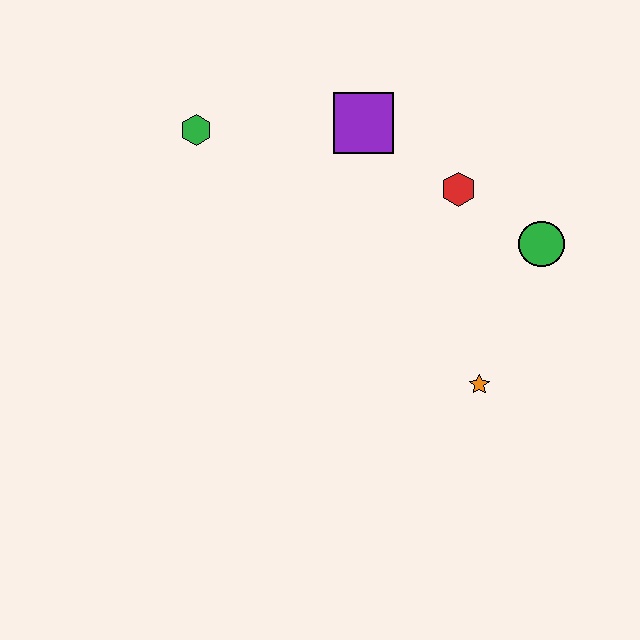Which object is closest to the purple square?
The red hexagon is closest to the purple square.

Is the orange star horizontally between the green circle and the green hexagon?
Yes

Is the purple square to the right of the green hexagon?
Yes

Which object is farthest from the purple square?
The orange star is farthest from the purple square.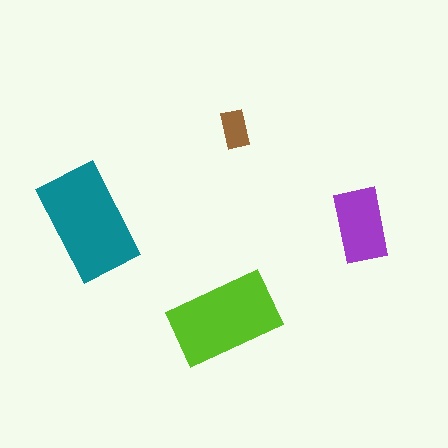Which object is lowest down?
The lime rectangle is bottommost.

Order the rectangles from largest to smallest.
the teal one, the lime one, the purple one, the brown one.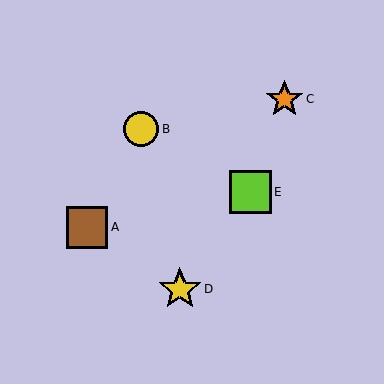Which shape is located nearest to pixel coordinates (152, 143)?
The yellow circle (labeled B) at (141, 129) is nearest to that location.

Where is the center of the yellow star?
The center of the yellow star is at (180, 289).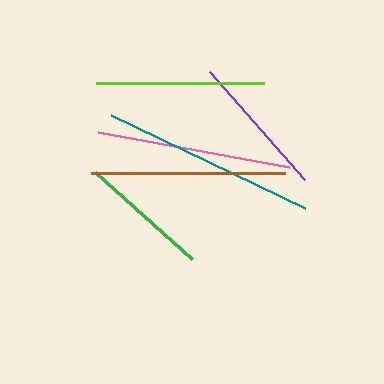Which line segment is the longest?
The teal line is the longest at approximately 216 pixels.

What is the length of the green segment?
The green segment is approximately 130 pixels long.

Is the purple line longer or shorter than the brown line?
The brown line is longer than the purple line.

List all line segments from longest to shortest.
From longest to shortest: teal, pink, brown, lime, purple, green.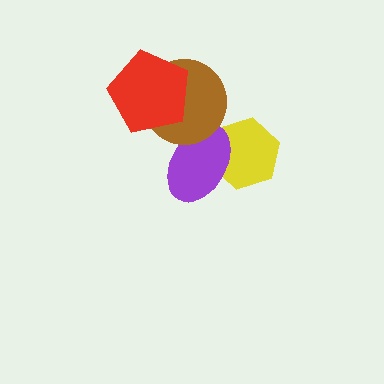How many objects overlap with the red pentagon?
1 object overlaps with the red pentagon.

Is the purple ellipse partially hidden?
Yes, it is partially covered by another shape.